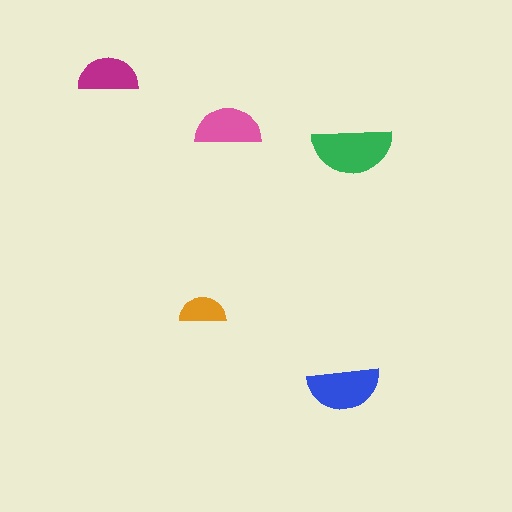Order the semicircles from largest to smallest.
the green one, the blue one, the pink one, the magenta one, the orange one.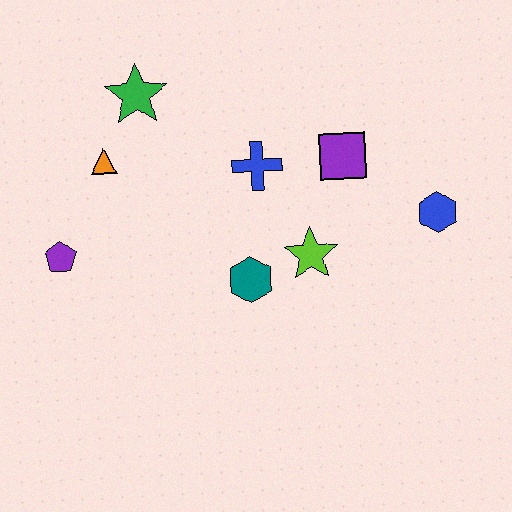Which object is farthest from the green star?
The blue hexagon is farthest from the green star.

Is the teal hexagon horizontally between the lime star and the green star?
Yes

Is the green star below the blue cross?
No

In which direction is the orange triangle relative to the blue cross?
The orange triangle is to the left of the blue cross.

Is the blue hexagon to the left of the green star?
No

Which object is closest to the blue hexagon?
The purple square is closest to the blue hexagon.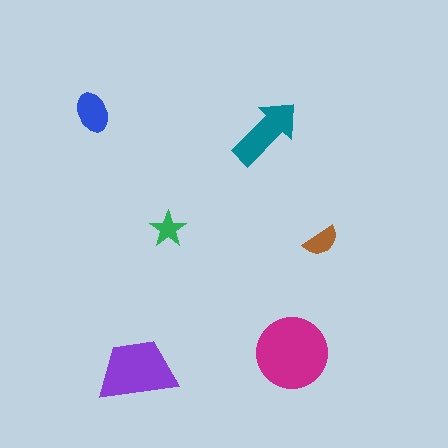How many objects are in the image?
There are 6 objects in the image.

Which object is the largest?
The magenta circle.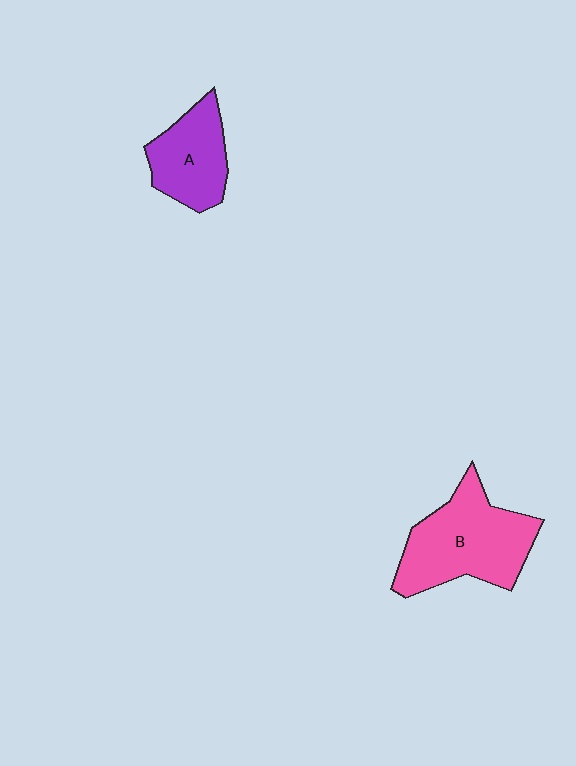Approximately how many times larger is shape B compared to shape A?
Approximately 1.6 times.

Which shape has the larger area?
Shape B (pink).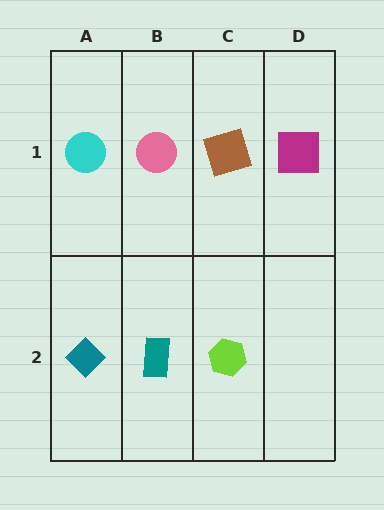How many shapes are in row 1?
4 shapes.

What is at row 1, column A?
A cyan circle.